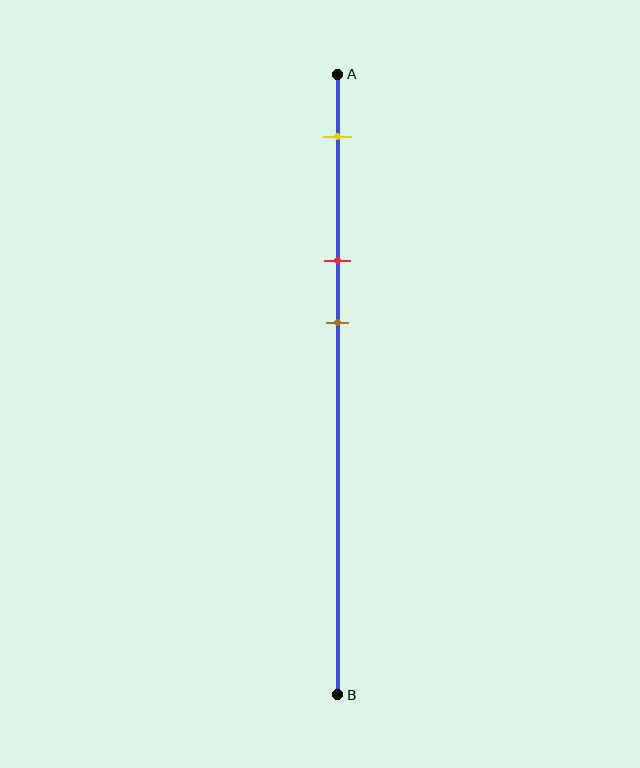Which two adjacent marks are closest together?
The red and brown marks are the closest adjacent pair.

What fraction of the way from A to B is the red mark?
The red mark is approximately 30% (0.3) of the way from A to B.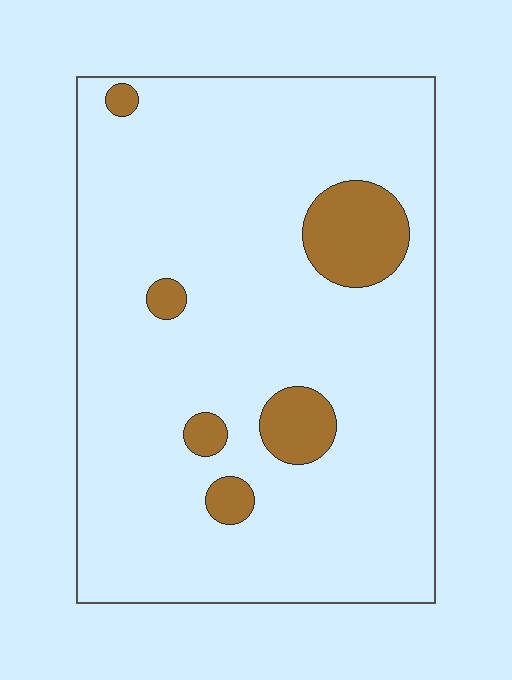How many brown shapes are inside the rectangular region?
6.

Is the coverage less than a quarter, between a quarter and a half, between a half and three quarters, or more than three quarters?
Less than a quarter.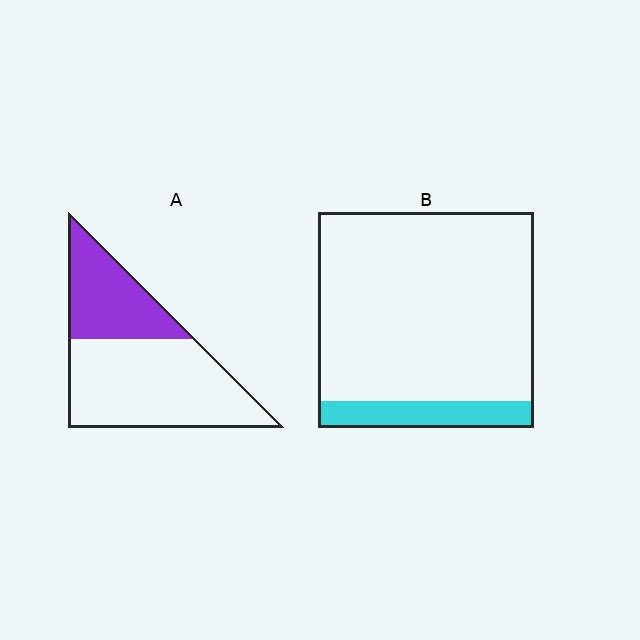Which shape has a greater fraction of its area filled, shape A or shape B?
Shape A.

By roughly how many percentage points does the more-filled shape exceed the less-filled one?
By roughly 20 percentage points (A over B).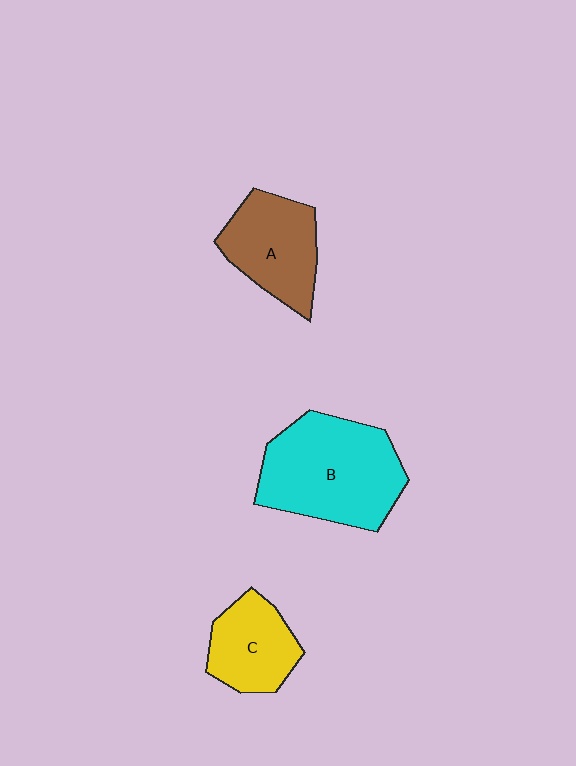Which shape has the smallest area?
Shape C (yellow).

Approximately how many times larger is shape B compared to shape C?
Approximately 1.9 times.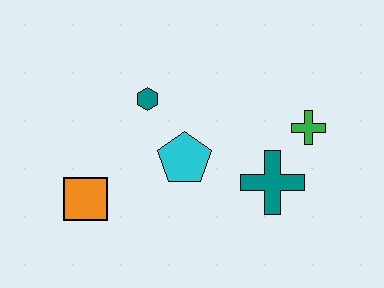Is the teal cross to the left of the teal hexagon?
No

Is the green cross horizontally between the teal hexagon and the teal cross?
No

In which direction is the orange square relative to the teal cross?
The orange square is to the left of the teal cross.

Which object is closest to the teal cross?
The green cross is closest to the teal cross.